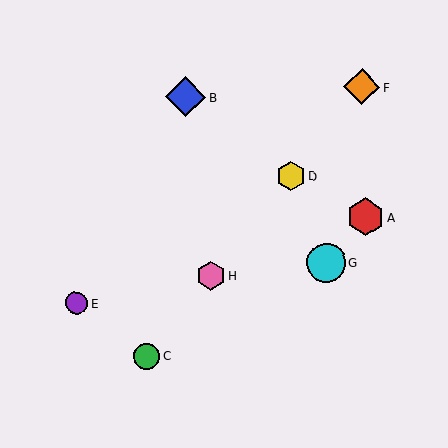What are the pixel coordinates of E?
Object E is at (76, 303).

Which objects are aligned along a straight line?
Objects C, D, F, H are aligned along a straight line.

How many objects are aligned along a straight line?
4 objects (C, D, F, H) are aligned along a straight line.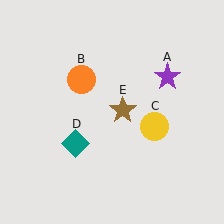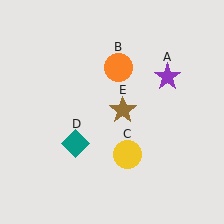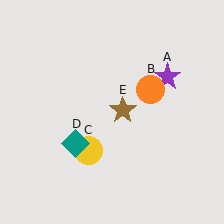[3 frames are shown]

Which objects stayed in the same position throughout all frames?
Purple star (object A) and teal diamond (object D) and brown star (object E) remained stationary.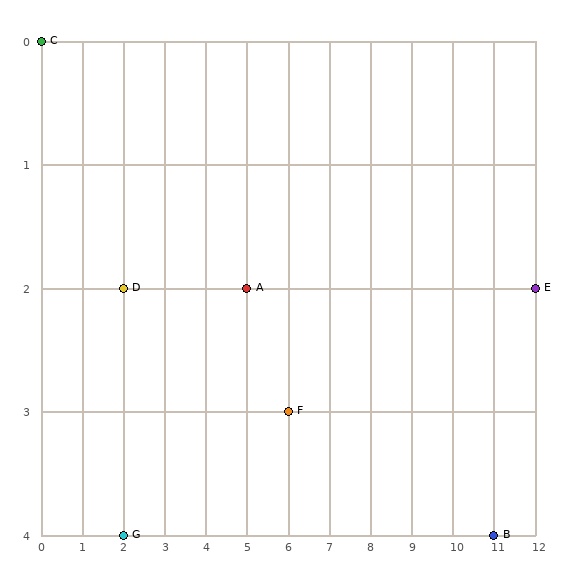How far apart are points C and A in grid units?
Points C and A are 5 columns and 2 rows apart (about 5.4 grid units diagonally).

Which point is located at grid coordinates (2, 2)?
Point D is at (2, 2).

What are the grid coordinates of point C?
Point C is at grid coordinates (0, 0).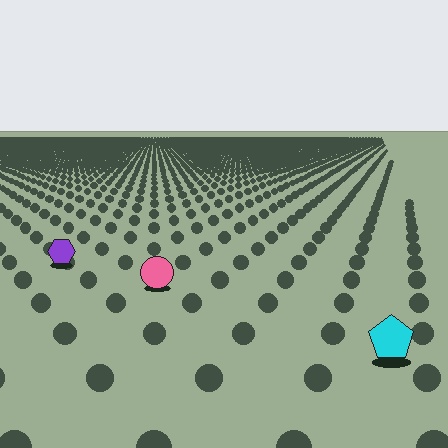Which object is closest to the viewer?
The cyan pentagon is closest. The texture marks near it are larger and more spread out.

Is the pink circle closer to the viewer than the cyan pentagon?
No. The cyan pentagon is closer — you can tell from the texture gradient: the ground texture is coarser near it.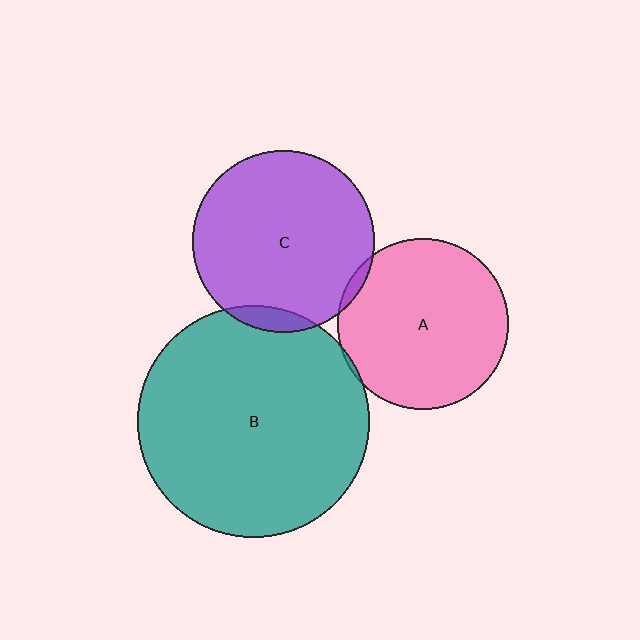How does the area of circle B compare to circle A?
Approximately 1.9 times.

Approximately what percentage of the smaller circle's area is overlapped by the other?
Approximately 5%.